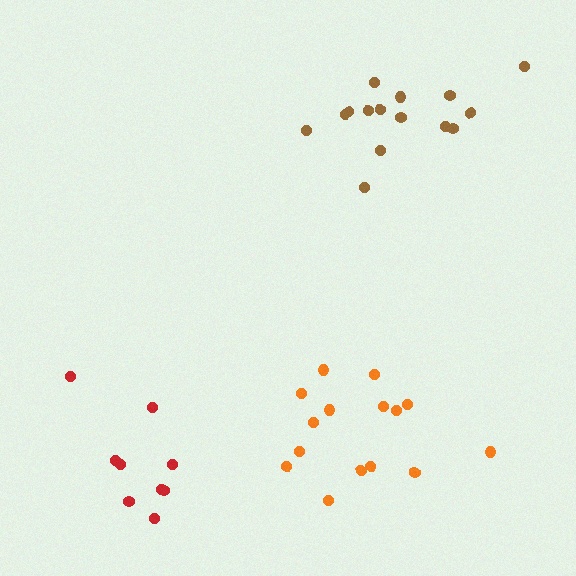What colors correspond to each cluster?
The clusters are colored: brown, red, orange.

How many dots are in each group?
Group 1: 15 dots, Group 2: 9 dots, Group 3: 15 dots (39 total).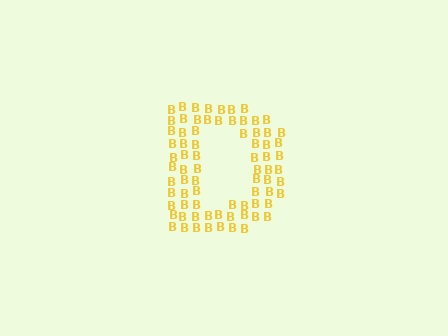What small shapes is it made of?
It is made of small letter B's.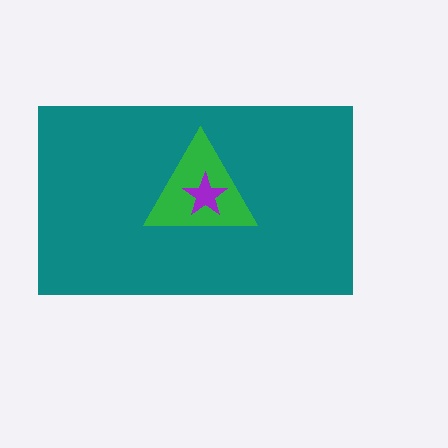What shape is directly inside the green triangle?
The purple star.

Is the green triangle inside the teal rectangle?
Yes.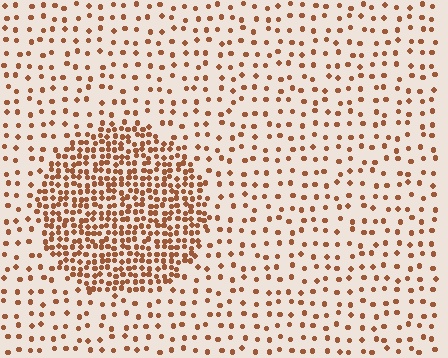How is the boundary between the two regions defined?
The boundary is defined by a change in element density (approximately 2.9x ratio). All elements are the same color, size, and shape.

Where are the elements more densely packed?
The elements are more densely packed inside the circle boundary.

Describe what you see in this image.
The image contains small brown elements arranged at two different densities. A circle-shaped region is visible where the elements are more densely packed than the surrounding area.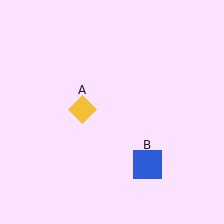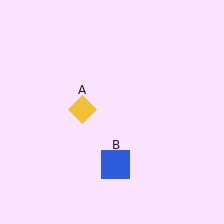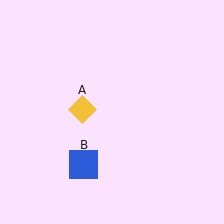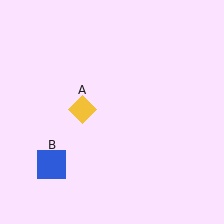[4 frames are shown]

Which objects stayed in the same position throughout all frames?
Yellow diamond (object A) remained stationary.